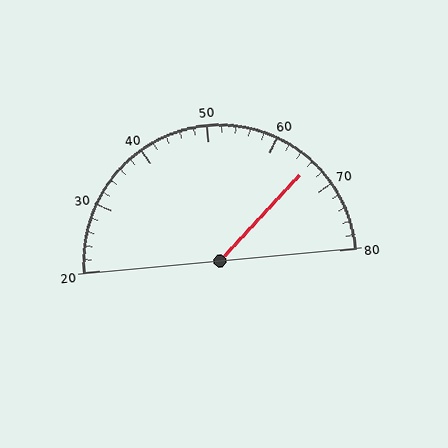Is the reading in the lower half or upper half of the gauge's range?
The reading is in the upper half of the range (20 to 80).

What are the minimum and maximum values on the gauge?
The gauge ranges from 20 to 80.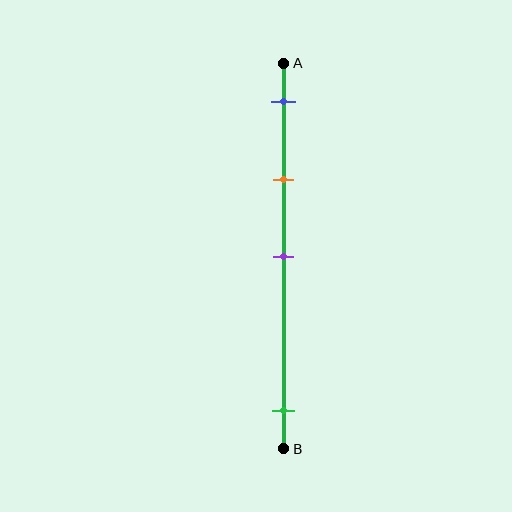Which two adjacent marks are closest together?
The blue and orange marks are the closest adjacent pair.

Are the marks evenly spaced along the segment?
No, the marks are not evenly spaced.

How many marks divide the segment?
There are 4 marks dividing the segment.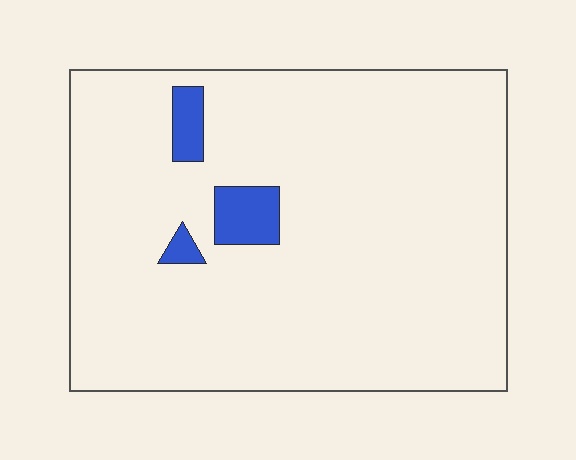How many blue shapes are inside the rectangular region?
3.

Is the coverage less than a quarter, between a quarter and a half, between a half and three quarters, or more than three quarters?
Less than a quarter.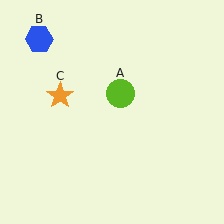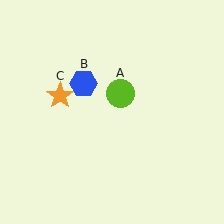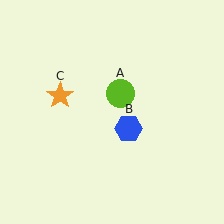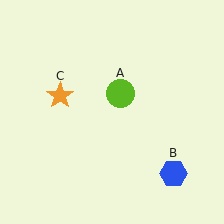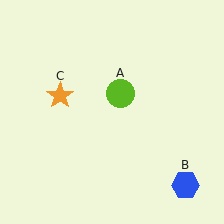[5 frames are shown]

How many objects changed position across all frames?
1 object changed position: blue hexagon (object B).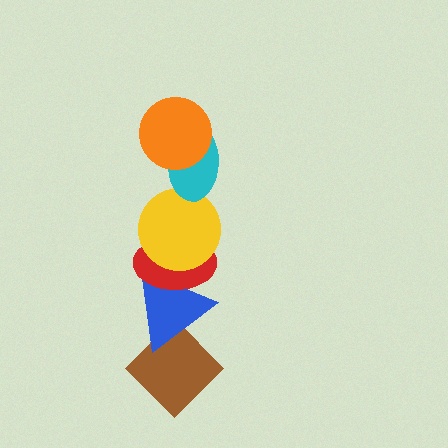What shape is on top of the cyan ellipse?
The orange circle is on top of the cyan ellipse.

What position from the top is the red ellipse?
The red ellipse is 4th from the top.